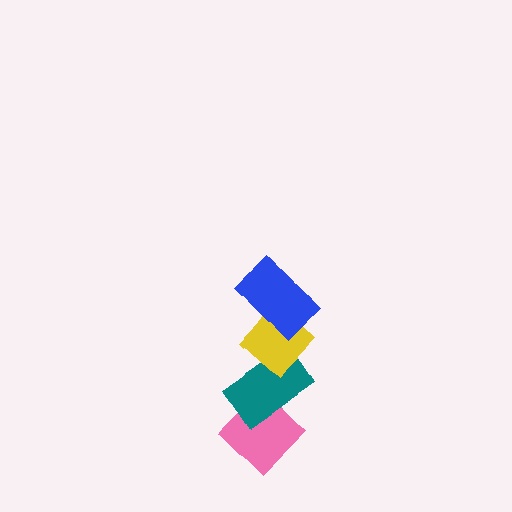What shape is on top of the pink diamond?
The teal rectangle is on top of the pink diamond.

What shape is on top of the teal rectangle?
The yellow diamond is on top of the teal rectangle.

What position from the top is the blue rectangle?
The blue rectangle is 1st from the top.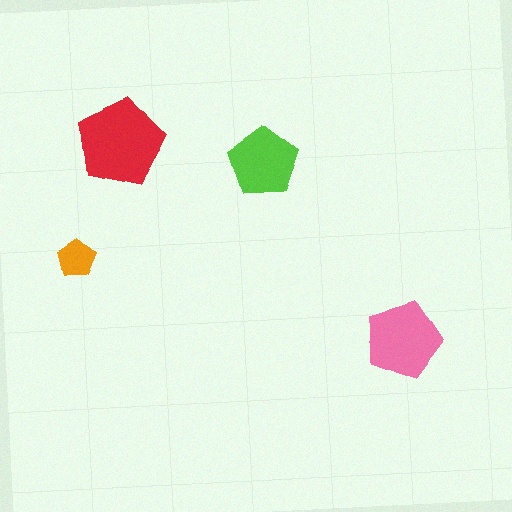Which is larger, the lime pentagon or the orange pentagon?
The lime one.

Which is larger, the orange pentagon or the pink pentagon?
The pink one.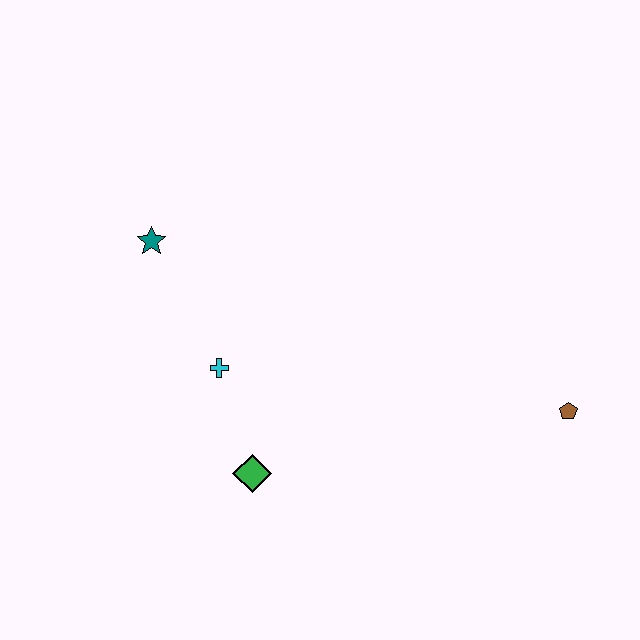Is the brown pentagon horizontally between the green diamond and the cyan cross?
No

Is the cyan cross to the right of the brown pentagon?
No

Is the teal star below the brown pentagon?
No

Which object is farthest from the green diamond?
The brown pentagon is farthest from the green diamond.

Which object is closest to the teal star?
The cyan cross is closest to the teal star.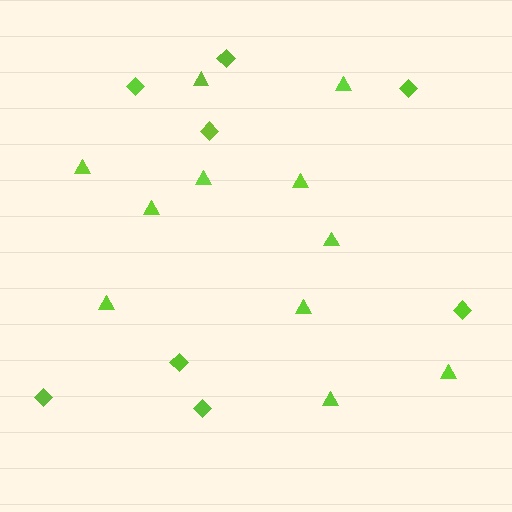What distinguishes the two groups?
There are 2 groups: one group of diamonds (8) and one group of triangles (11).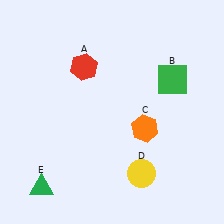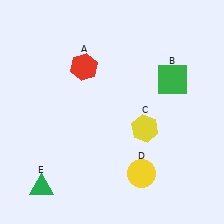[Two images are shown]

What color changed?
The hexagon (C) changed from orange in Image 1 to yellow in Image 2.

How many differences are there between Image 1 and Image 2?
There is 1 difference between the two images.